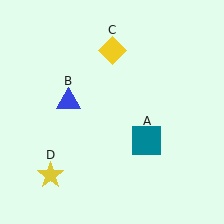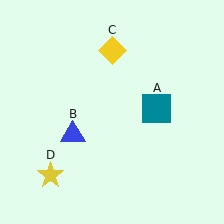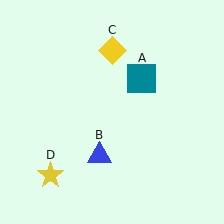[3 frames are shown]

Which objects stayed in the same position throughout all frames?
Yellow diamond (object C) and yellow star (object D) remained stationary.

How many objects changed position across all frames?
2 objects changed position: teal square (object A), blue triangle (object B).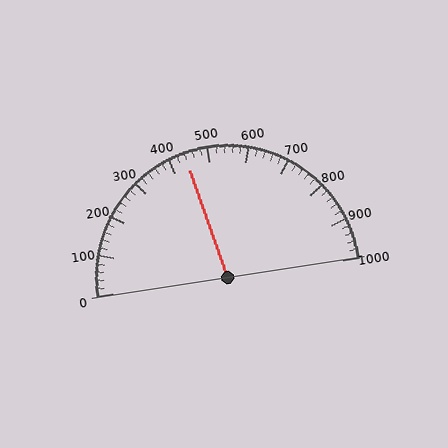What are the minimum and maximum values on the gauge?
The gauge ranges from 0 to 1000.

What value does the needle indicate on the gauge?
The needle indicates approximately 440.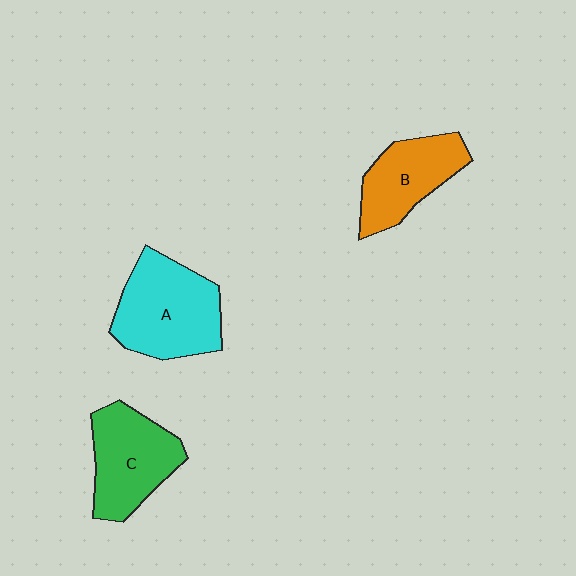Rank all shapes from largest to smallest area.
From largest to smallest: A (cyan), C (green), B (orange).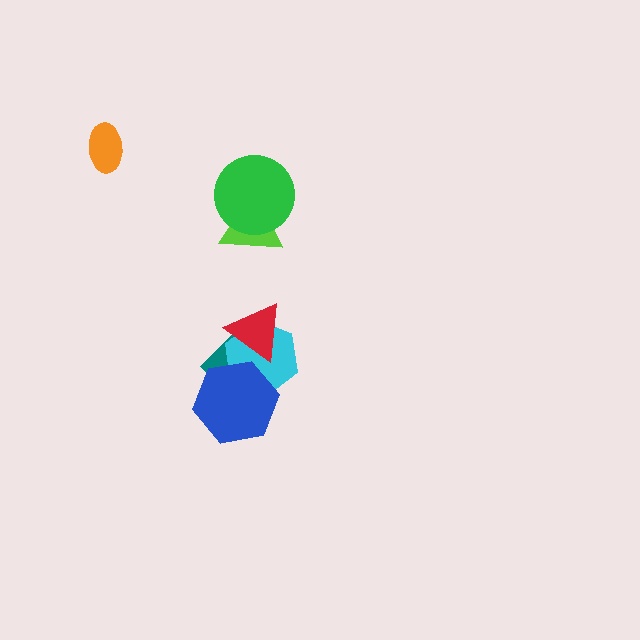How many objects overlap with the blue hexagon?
2 objects overlap with the blue hexagon.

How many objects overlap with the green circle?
1 object overlaps with the green circle.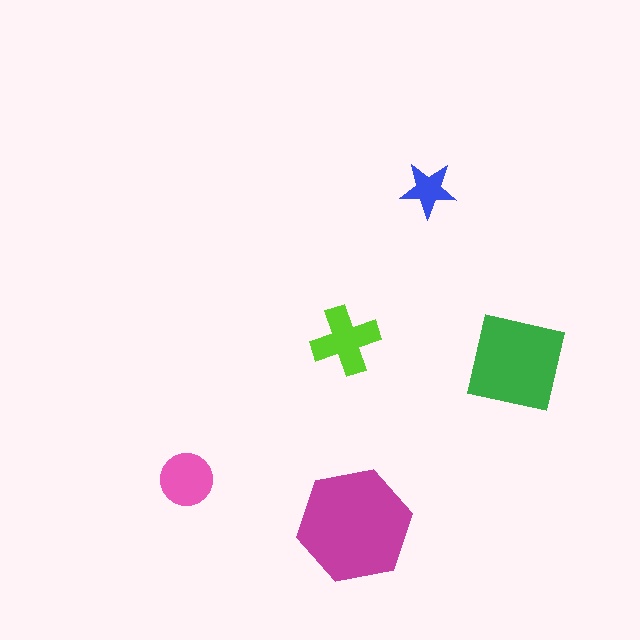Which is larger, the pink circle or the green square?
The green square.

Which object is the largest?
The magenta hexagon.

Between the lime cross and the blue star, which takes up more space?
The lime cross.